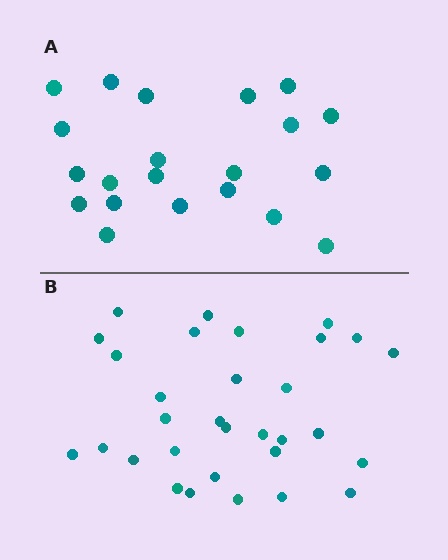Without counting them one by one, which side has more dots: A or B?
Region B (the bottom region) has more dots.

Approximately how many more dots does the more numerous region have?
Region B has roughly 10 or so more dots than region A.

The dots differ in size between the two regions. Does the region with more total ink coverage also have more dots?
No. Region A has more total ink coverage because its dots are larger, but region B actually contains more individual dots. Total area can be misleading — the number of items is what matters here.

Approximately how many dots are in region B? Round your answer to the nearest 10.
About 30 dots. (The exact count is 31, which rounds to 30.)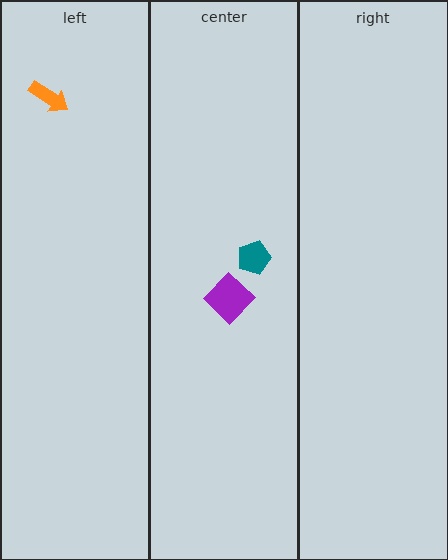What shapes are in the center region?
The teal pentagon, the purple diamond.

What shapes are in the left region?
The orange arrow.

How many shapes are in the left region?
1.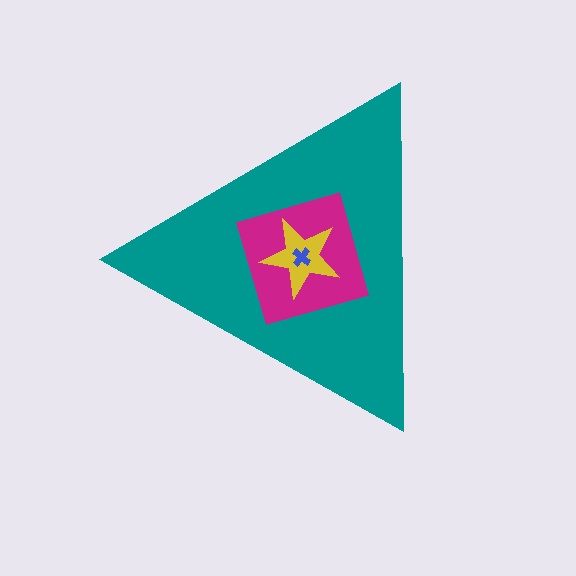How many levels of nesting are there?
4.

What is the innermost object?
The blue cross.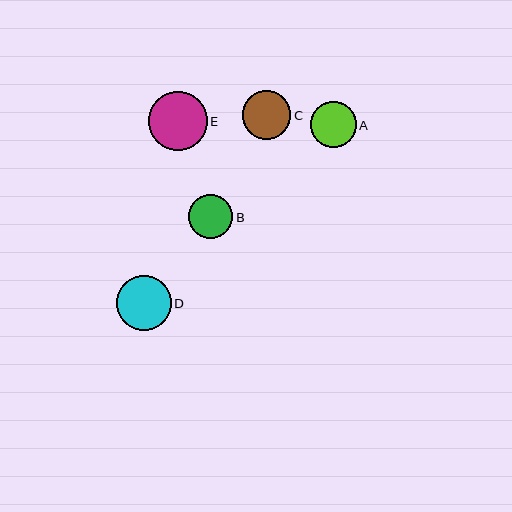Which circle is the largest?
Circle E is the largest with a size of approximately 59 pixels.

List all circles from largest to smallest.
From largest to smallest: E, D, C, A, B.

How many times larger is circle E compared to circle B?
Circle E is approximately 1.3 times the size of circle B.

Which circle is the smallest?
Circle B is the smallest with a size of approximately 44 pixels.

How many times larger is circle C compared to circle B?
Circle C is approximately 1.1 times the size of circle B.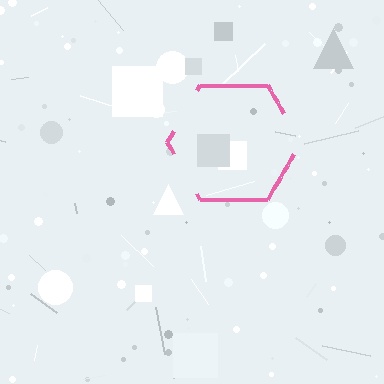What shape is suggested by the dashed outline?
The dashed outline suggests a hexagon.